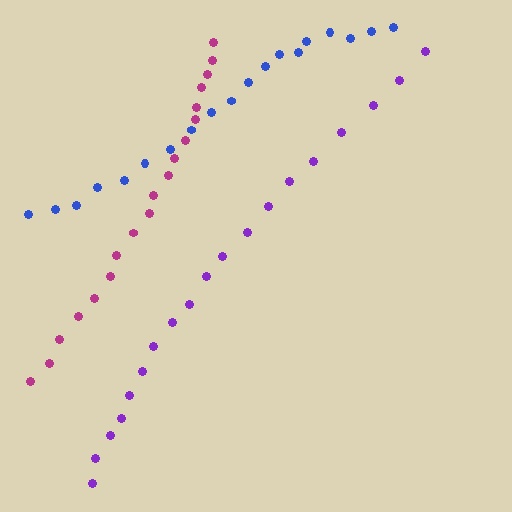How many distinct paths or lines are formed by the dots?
There are 3 distinct paths.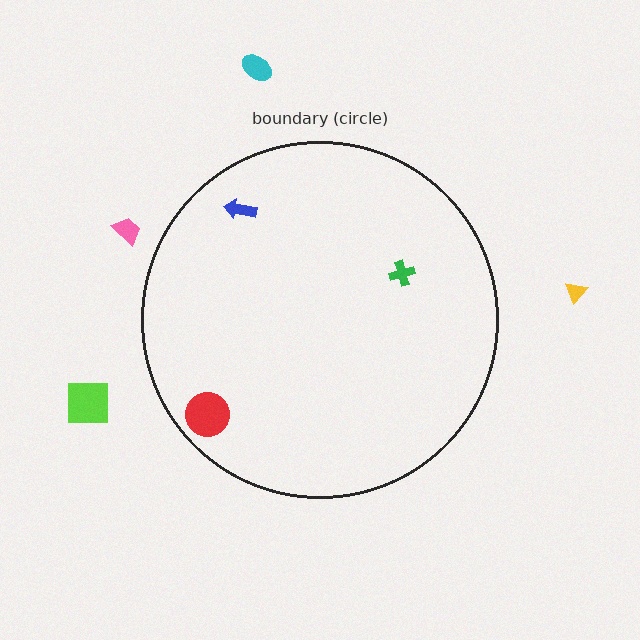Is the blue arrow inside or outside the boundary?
Inside.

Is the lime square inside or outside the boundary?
Outside.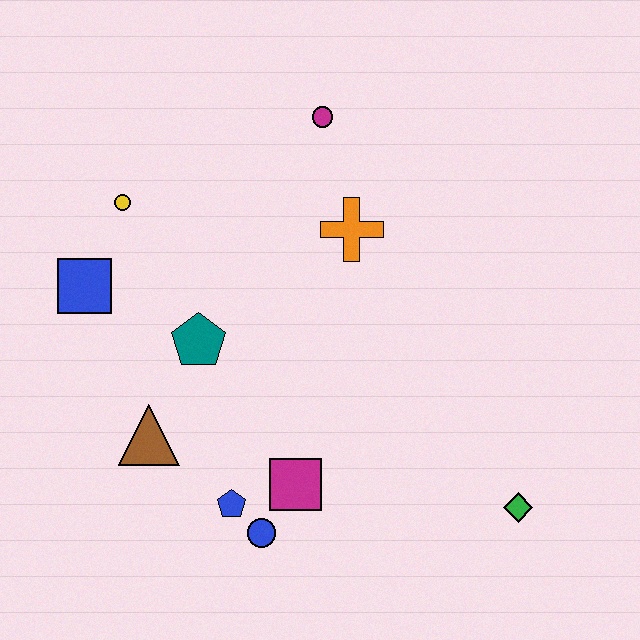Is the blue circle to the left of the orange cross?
Yes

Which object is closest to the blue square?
The yellow circle is closest to the blue square.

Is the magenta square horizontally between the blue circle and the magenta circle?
Yes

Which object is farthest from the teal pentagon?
The green diamond is farthest from the teal pentagon.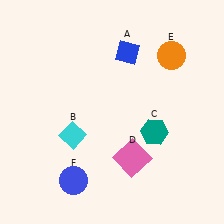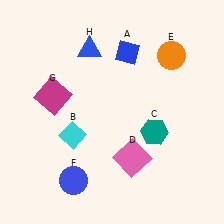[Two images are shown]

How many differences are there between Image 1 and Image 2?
There are 2 differences between the two images.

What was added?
A magenta square (G), a blue triangle (H) were added in Image 2.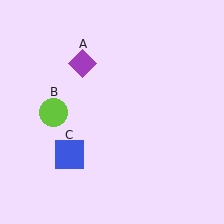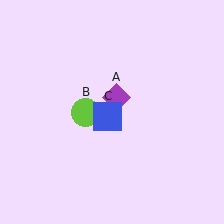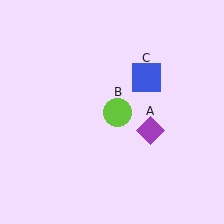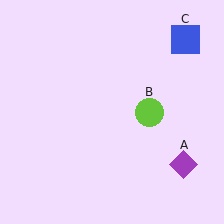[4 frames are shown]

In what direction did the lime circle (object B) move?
The lime circle (object B) moved right.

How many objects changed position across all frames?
3 objects changed position: purple diamond (object A), lime circle (object B), blue square (object C).